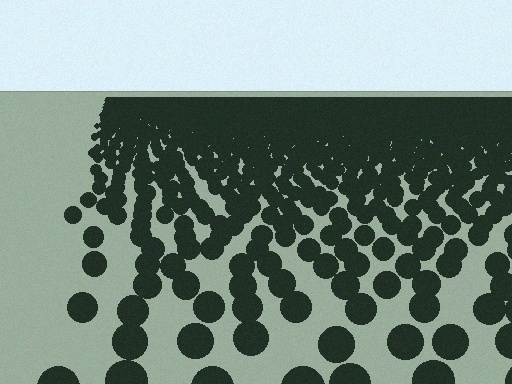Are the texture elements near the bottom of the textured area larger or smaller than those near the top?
Larger. Near the bottom, elements are closer to the viewer and appear at a bigger on-screen size.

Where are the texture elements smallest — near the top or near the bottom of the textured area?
Near the top.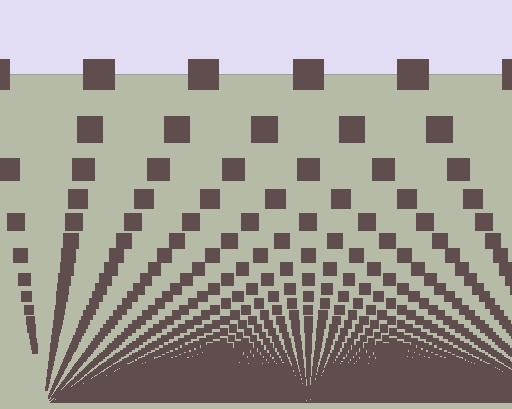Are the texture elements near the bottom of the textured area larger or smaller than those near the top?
Smaller. The gradient is inverted — elements near the bottom are smaller and denser.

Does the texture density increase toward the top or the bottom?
Density increases toward the bottom.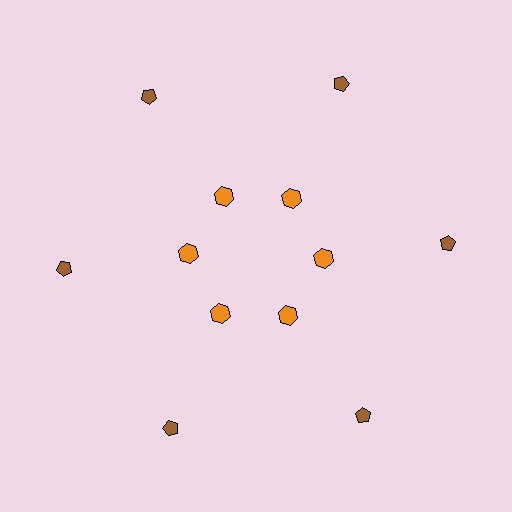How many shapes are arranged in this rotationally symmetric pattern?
There are 12 shapes, arranged in 6 groups of 2.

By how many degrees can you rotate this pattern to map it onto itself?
The pattern maps onto itself every 60 degrees of rotation.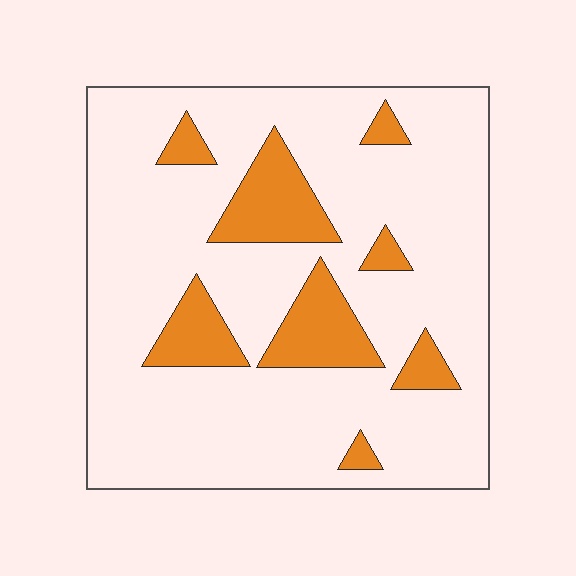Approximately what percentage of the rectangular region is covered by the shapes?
Approximately 15%.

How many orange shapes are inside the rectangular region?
8.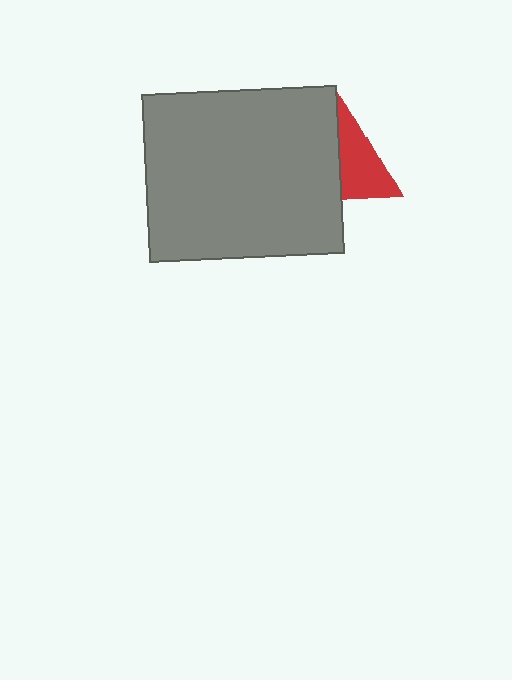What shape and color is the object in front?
The object in front is a gray rectangle.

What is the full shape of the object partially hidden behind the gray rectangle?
The partially hidden object is a red triangle.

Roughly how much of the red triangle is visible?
About half of it is visible (roughly 48%).